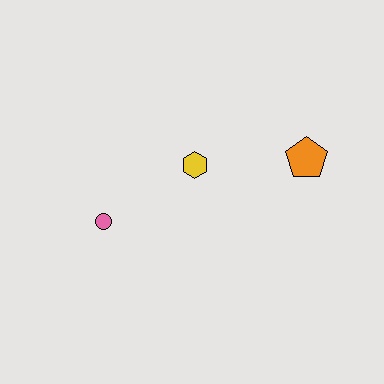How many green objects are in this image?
There are no green objects.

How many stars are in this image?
There are no stars.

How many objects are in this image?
There are 3 objects.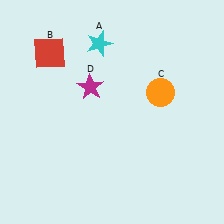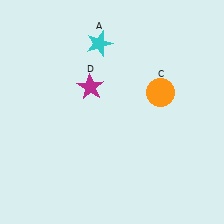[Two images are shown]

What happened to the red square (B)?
The red square (B) was removed in Image 2. It was in the top-left area of Image 1.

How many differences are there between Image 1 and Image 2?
There is 1 difference between the two images.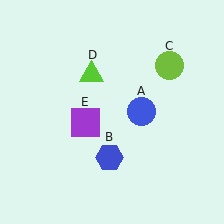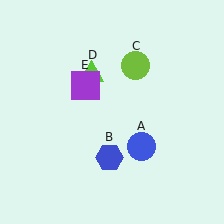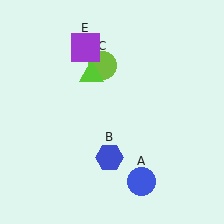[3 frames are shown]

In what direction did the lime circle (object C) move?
The lime circle (object C) moved left.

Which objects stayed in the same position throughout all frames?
Blue hexagon (object B) and lime triangle (object D) remained stationary.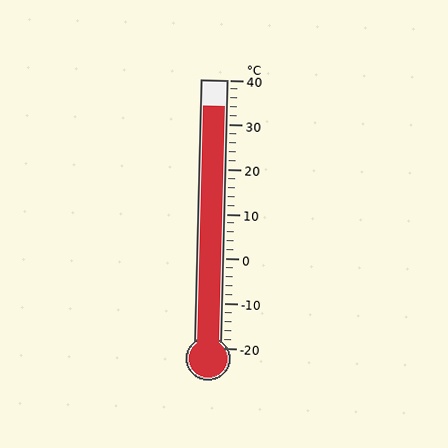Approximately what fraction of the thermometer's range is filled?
The thermometer is filled to approximately 90% of its range.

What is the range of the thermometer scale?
The thermometer scale ranges from -20°C to 40°C.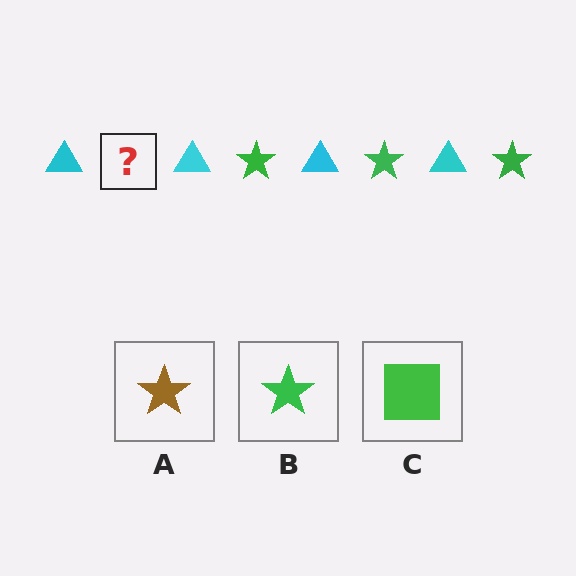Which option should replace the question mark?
Option B.